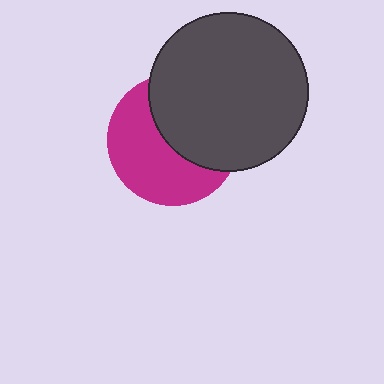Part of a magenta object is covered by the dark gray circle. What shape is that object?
It is a circle.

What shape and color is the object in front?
The object in front is a dark gray circle.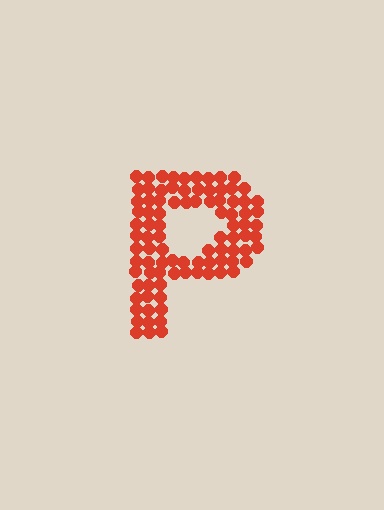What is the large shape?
The large shape is the letter P.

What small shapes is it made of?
It is made of small circles.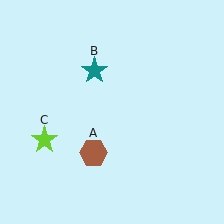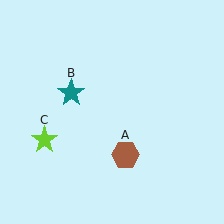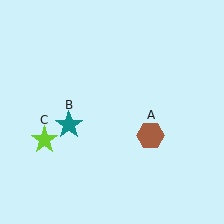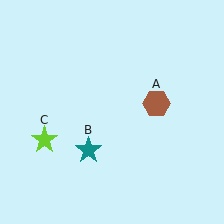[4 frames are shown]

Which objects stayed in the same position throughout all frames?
Lime star (object C) remained stationary.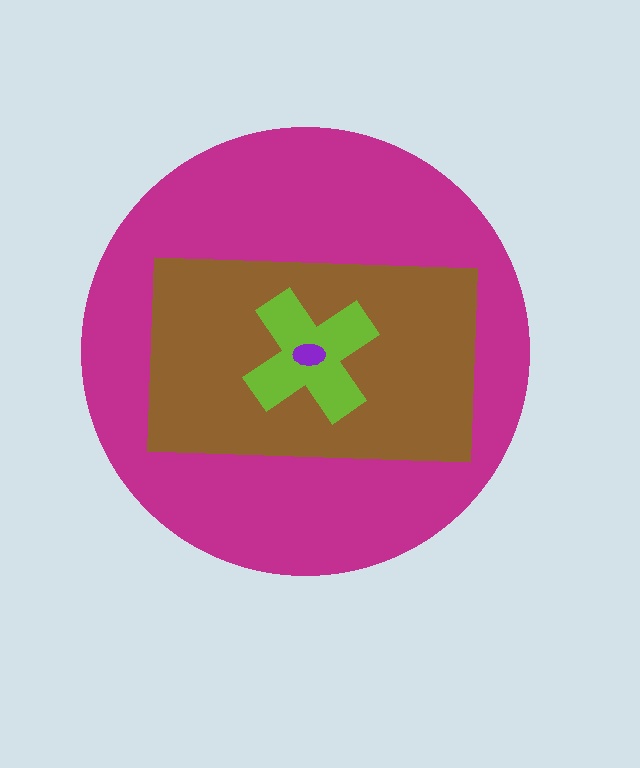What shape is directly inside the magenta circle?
The brown rectangle.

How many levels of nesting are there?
4.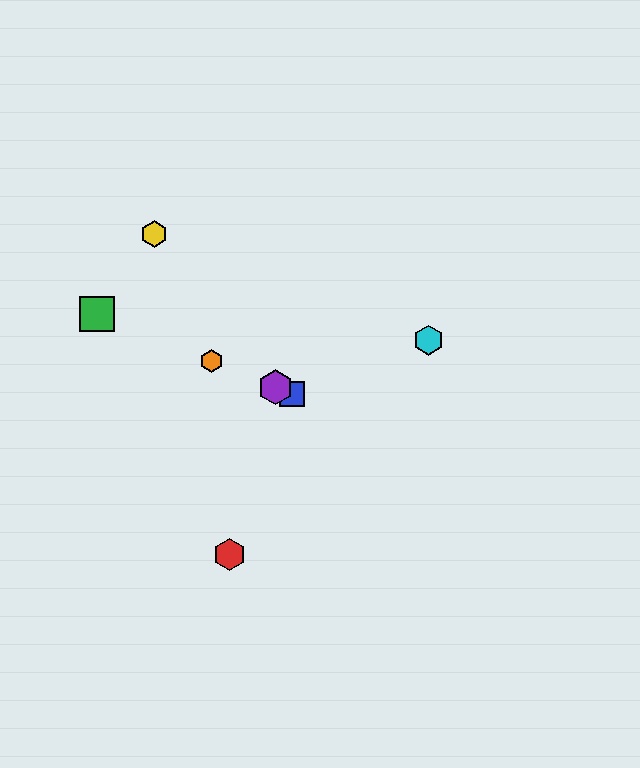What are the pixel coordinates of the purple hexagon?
The purple hexagon is at (276, 387).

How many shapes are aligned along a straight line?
4 shapes (the blue square, the green square, the purple hexagon, the orange hexagon) are aligned along a straight line.